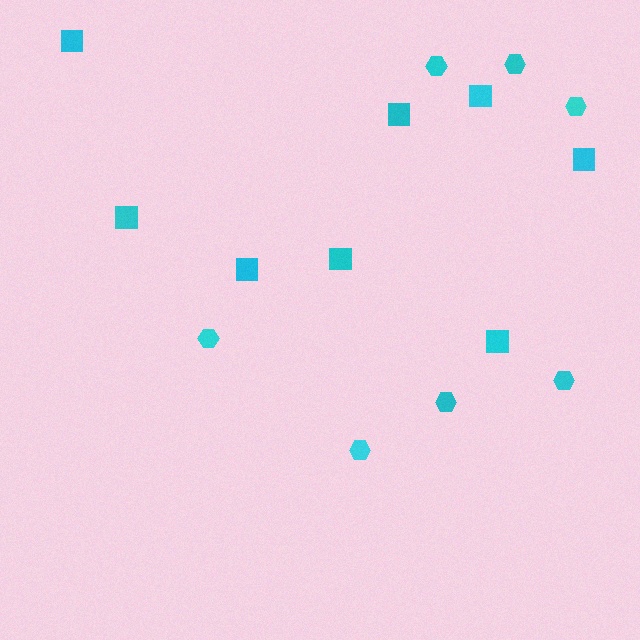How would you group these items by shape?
There are 2 groups: one group of squares (8) and one group of hexagons (7).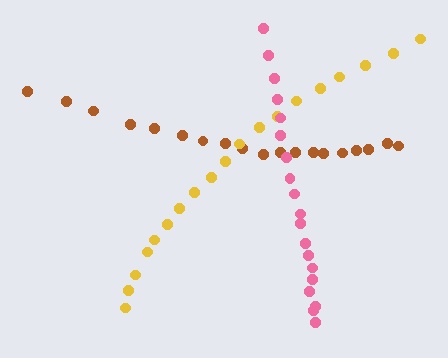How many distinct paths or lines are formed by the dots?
There are 3 distinct paths.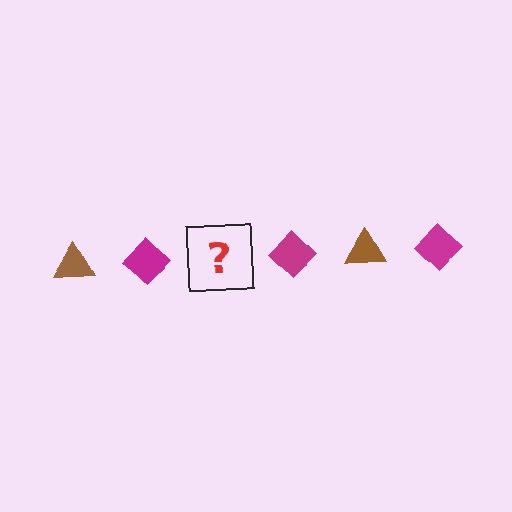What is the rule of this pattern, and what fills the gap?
The rule is that the pattern alternates between brown triangle and magenta diamond. The gap should be filled with a brown triangle.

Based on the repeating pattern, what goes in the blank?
The blank should be a brown triangle.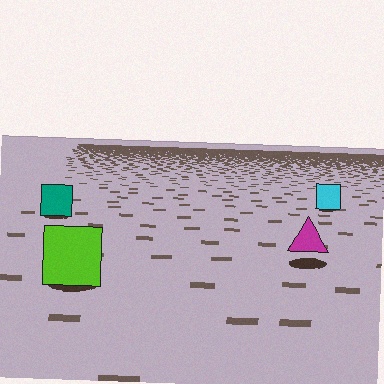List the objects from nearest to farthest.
From nearest to farthest: the lime square, the magenta triangle, the teal square, the cyan square.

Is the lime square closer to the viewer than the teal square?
Yes. The lime square is closer — you can tell from the texture gradient: the ground texture is coarser near it.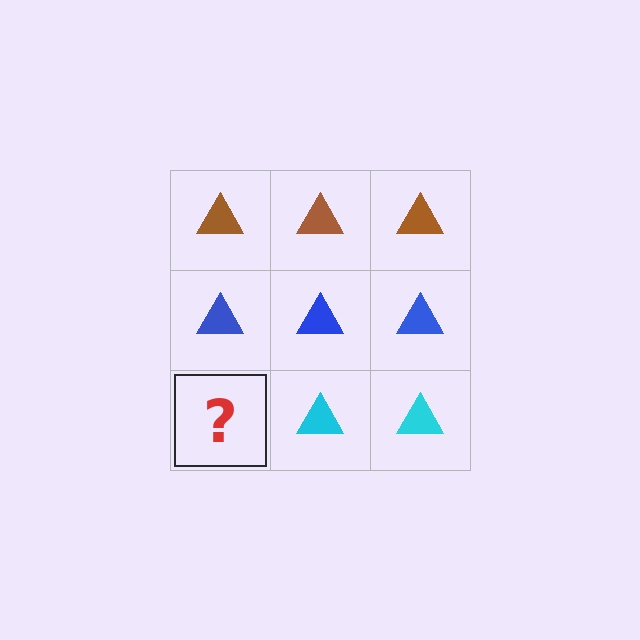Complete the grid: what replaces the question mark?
The question mark should be replaced with a cyan triangle.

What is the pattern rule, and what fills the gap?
The rule is that each row has a consistent color. The gap should be filled with a cyan triangle.